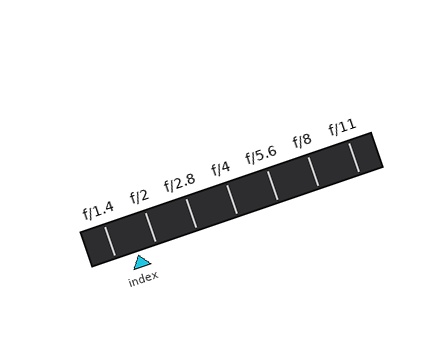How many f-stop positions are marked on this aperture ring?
There are 7 f-stop positions marked.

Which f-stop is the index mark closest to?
The index mark is closest to f/2.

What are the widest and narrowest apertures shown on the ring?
The widest aperture shown is f/1.4 and the narrowest is f/11.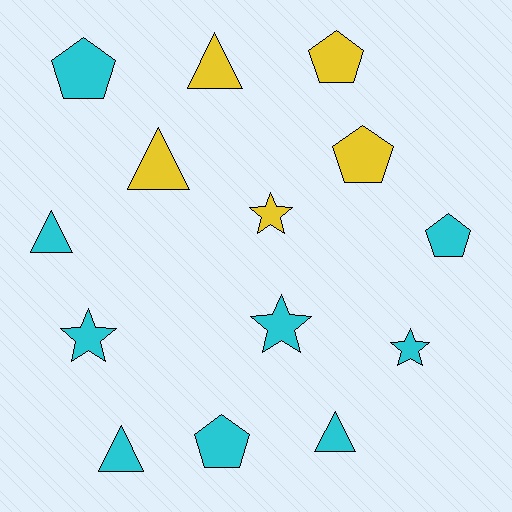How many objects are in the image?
There are 14 objects.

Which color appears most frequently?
Cyan, with 9 objects.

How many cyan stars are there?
There are 3 cyan stars.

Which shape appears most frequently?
Pentagon, with 5 objects.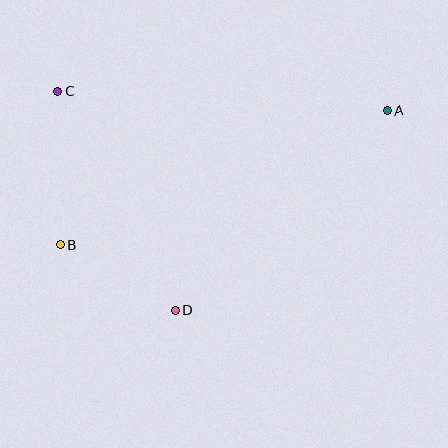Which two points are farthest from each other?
Points A and B are farthest from each other.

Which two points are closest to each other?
Points B and D are closest to each other.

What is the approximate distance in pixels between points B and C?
The distance between B and C is approximately 153 pixels.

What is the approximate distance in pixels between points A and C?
The distance between A and C is approximately 330 pixels.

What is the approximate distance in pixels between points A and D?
The distance between A and D is approximately 291 pixels.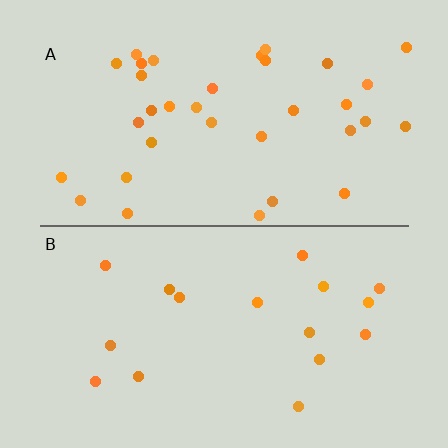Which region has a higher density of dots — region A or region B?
A (the top).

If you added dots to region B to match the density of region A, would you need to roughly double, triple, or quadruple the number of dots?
Approximately double.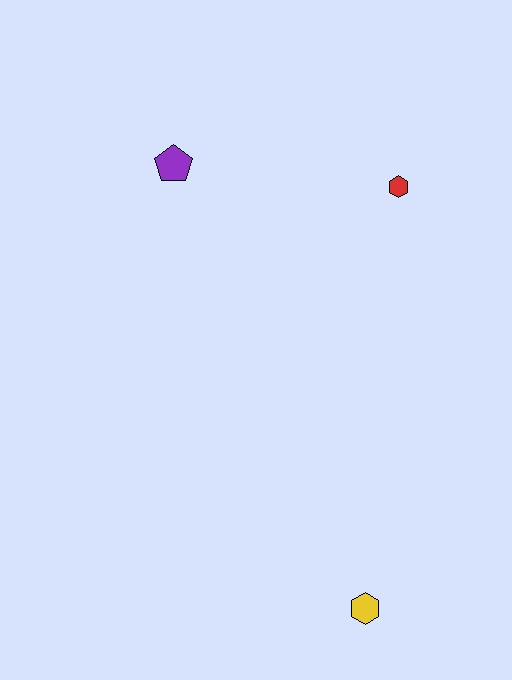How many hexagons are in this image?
There are 2 hexagons.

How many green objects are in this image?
There are no green objects.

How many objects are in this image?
There are 3 objects.